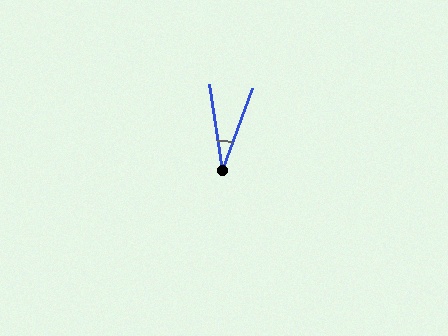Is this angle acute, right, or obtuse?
It is acute.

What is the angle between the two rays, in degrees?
Approximately 29 degrees.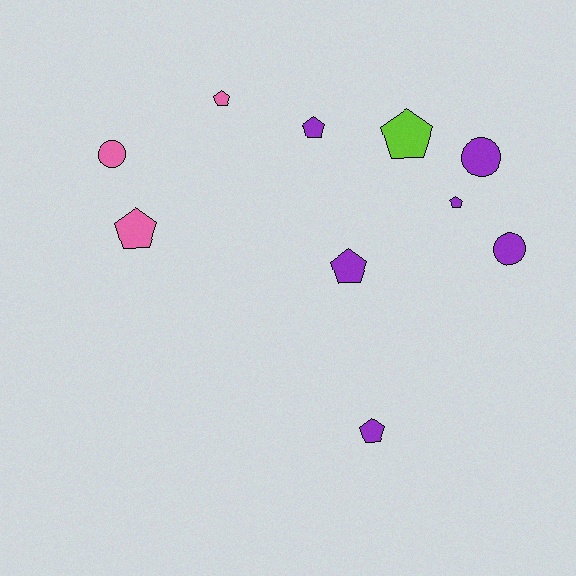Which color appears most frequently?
Purple, with 6 objects.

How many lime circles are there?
There are no lime circles.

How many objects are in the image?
There are 10 objects.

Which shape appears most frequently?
Pentagon, with 7 objects.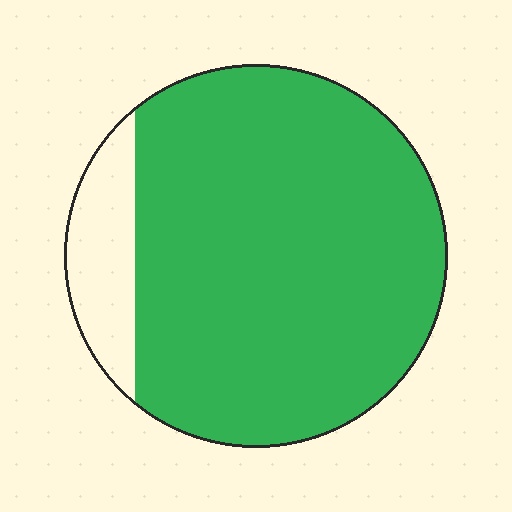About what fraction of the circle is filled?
About seven eighths (7/8).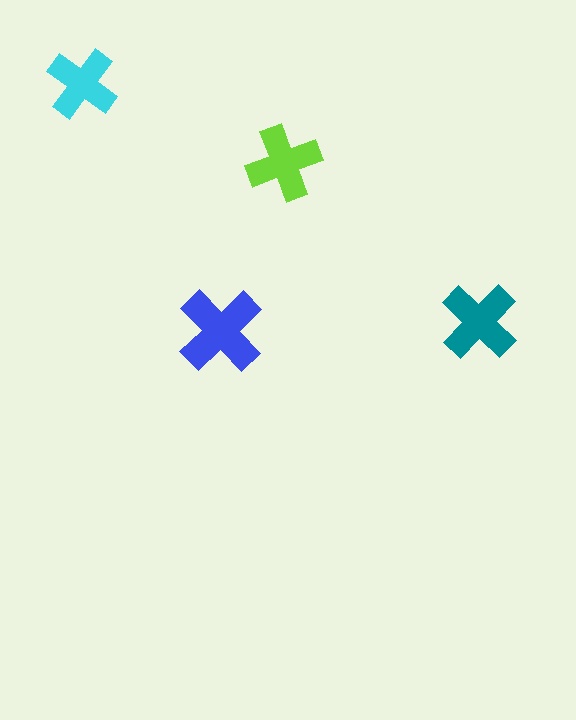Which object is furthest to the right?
The teal cross is rightmost.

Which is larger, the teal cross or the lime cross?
The teal one.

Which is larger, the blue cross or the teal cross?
The blue one.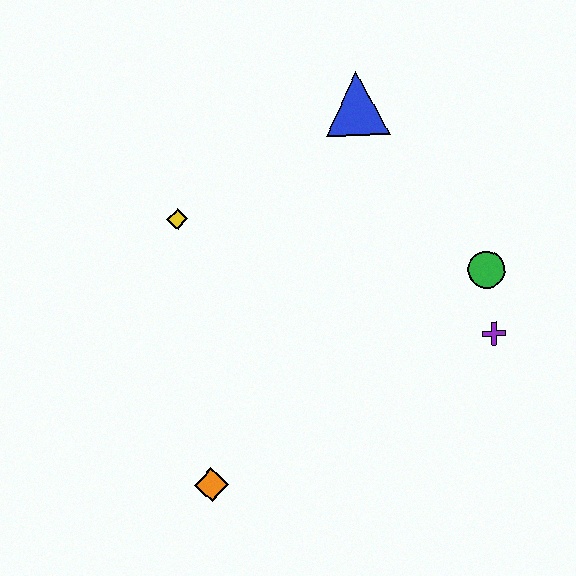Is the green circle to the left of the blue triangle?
No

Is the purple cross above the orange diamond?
Yes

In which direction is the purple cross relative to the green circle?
The purple cross is below the green circle.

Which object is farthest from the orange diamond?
The blue triangle is farthest from the orange diamond.